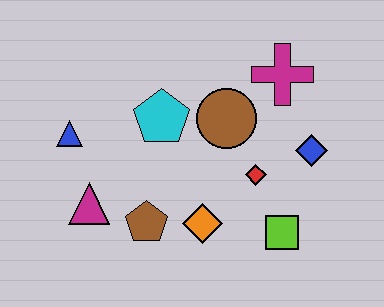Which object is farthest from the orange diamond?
The magenta cross is farthest from the orange diamond.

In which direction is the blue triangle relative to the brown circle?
The blue triangle is to the left of the brown circle.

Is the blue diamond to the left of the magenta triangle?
No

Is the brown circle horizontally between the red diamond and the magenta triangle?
Yes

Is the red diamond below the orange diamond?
No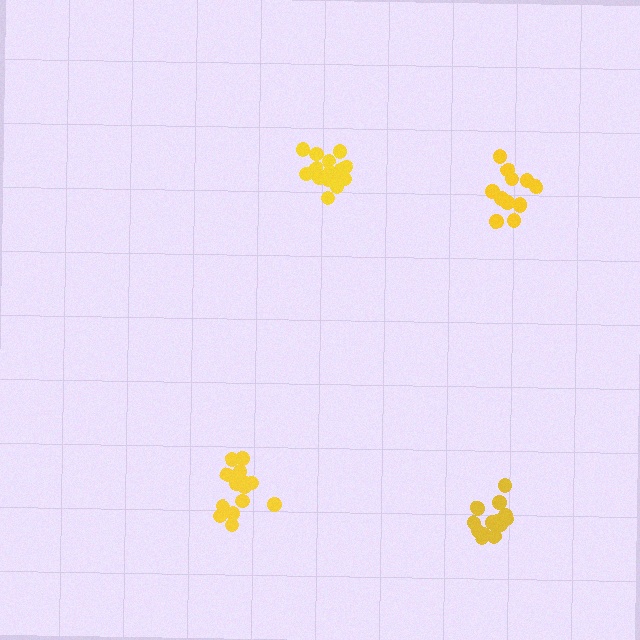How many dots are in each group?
Group 1: 14 dots, Group 2: 14 dots, Group 3: 18 dots, Group 4: 12 dots (58 total).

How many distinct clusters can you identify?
There are 4 distinct clusters.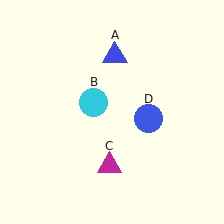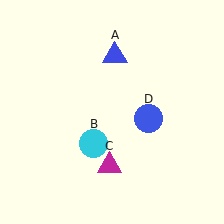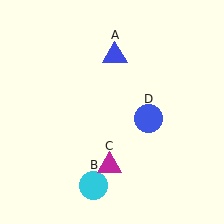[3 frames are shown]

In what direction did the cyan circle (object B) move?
The cyan circle (object B) moved down.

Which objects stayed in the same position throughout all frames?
Blue triangle (object A) and magenta triangle (object C) and blue circle (object D) remained stationary.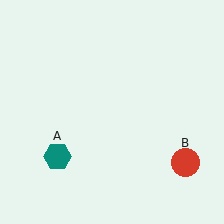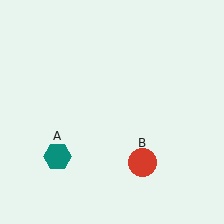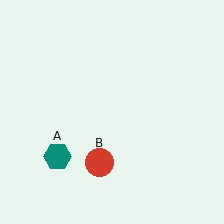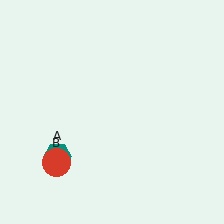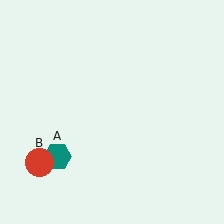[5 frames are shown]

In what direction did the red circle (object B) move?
The red circle (object B) moved left.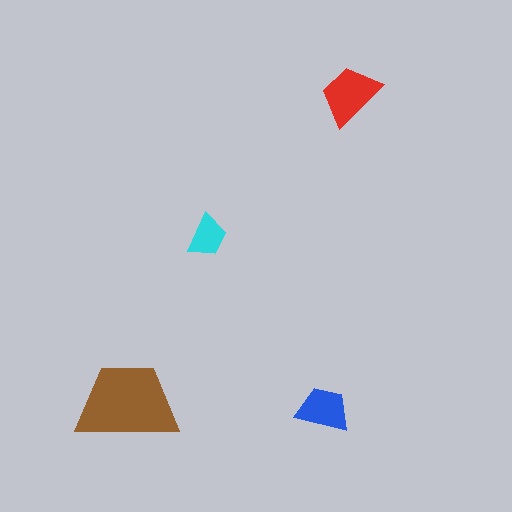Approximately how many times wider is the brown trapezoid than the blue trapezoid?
About 2 times wider.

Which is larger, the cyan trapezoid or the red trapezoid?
The red one.